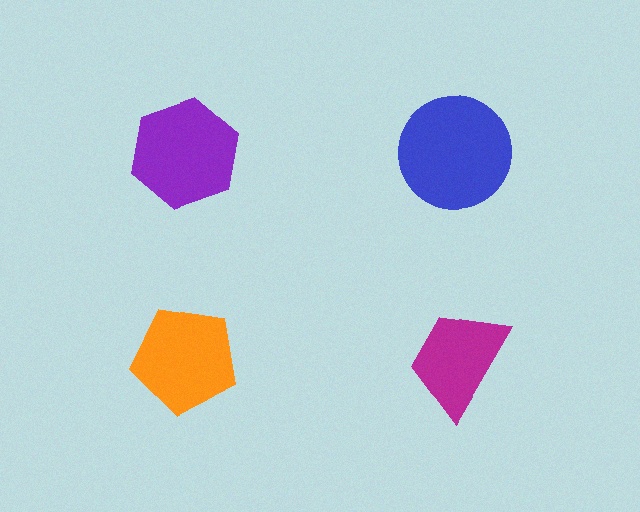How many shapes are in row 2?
2 shapes.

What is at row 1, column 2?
A blue circle.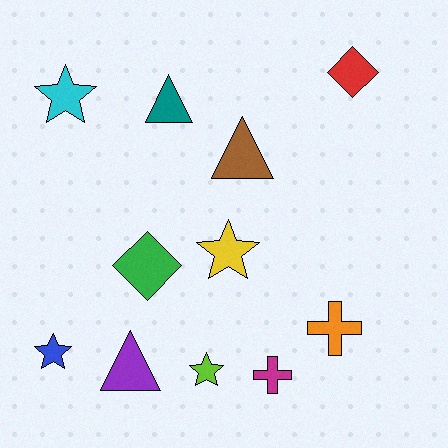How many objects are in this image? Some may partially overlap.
There are 11 objects.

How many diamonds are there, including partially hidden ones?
There are 2 diamonds.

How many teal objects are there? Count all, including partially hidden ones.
There is 1 teal object.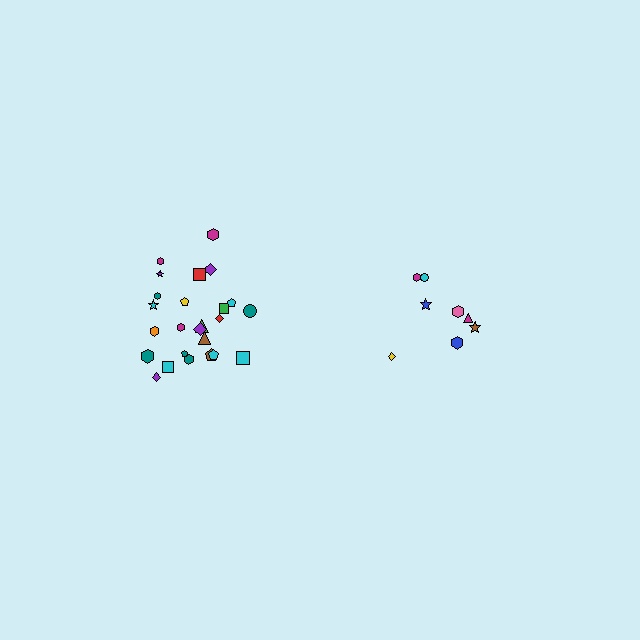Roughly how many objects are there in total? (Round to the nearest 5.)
Roughly 35 objects in total.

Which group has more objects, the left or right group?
The left group.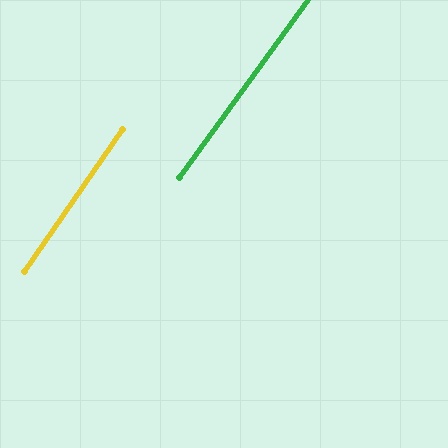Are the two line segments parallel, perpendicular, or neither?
Parallel — their directions differ by only 1.1°.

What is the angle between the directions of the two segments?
Approximately 1 degree.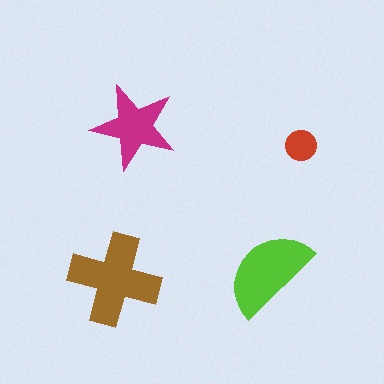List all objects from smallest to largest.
The red circle, the magenta star, the lime semicircle, the brown cross.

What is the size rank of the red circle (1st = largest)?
4th.